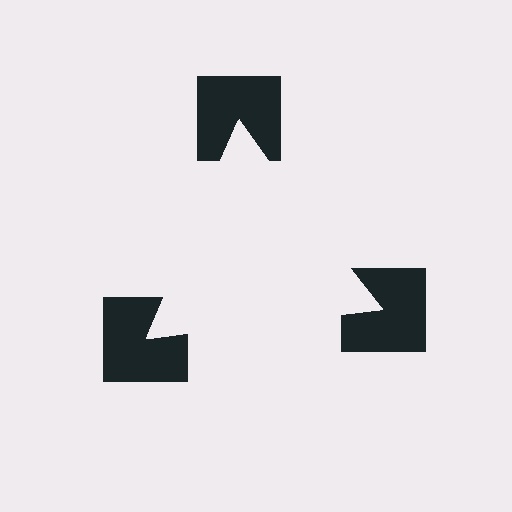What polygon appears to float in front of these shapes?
An illusory triangle — its edges are inferred from the aligned wedge cuts in the notched squares, not physically drawn.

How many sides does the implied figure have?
3 sides.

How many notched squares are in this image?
There are 3 — one at each vertex of the illusory triangle.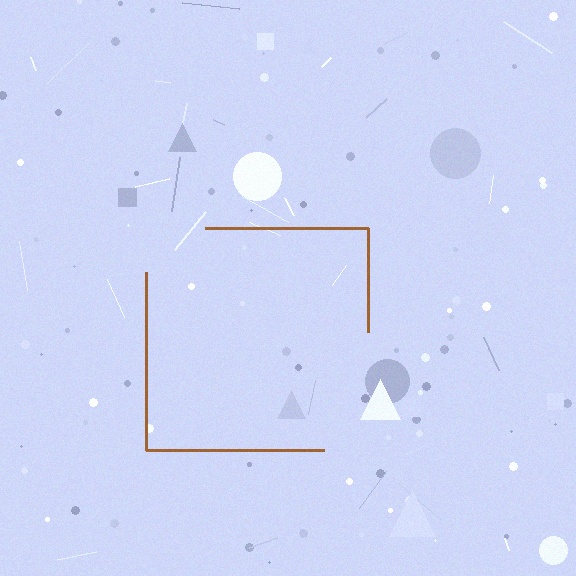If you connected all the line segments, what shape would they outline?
They would outline a square.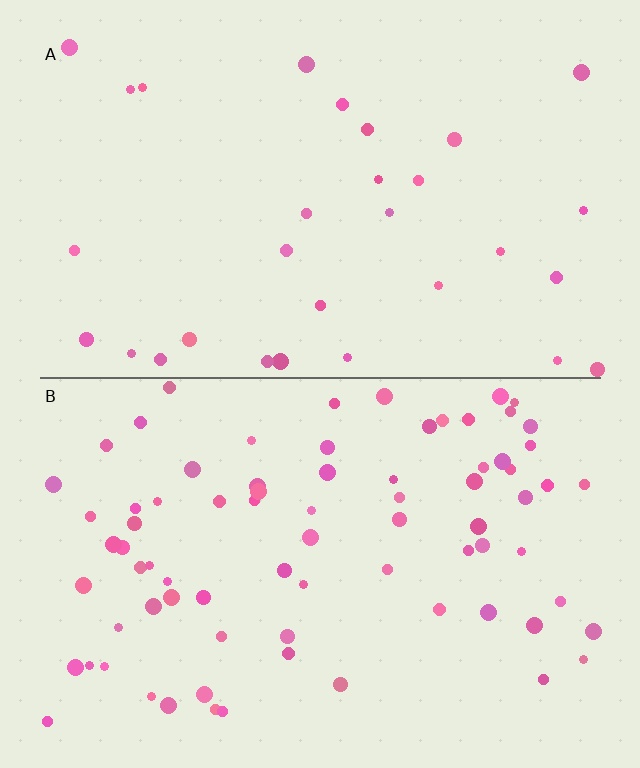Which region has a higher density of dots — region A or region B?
B (the bottom).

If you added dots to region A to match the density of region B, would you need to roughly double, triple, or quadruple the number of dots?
Approximately triple.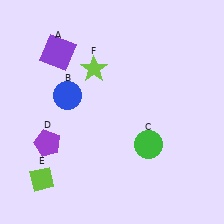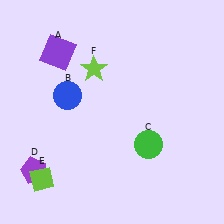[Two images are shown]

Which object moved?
The purple pentagon (D) moved down.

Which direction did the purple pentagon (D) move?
The purple pentagon (D) moved down.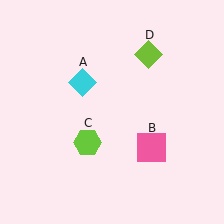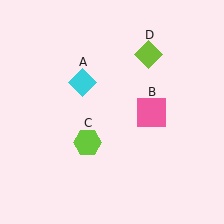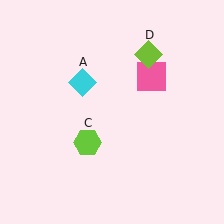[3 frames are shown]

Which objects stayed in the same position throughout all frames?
Cyan diamond (object A) and lime hexagon (object C) and lime diamond (object D) remained stationary.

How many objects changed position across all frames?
1 object changed position: pink square (object B).